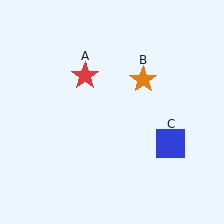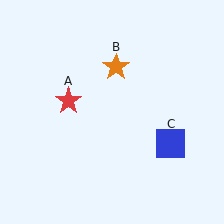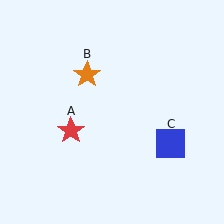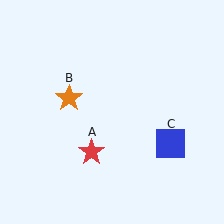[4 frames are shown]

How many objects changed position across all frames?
2 objects changed position: red star (object A), orange star (object B).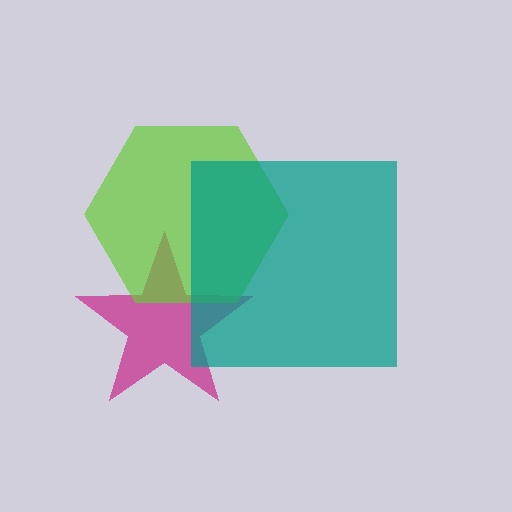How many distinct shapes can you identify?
There are 3 distinct shapes: a magenta star, a lime hexagon, a teal square.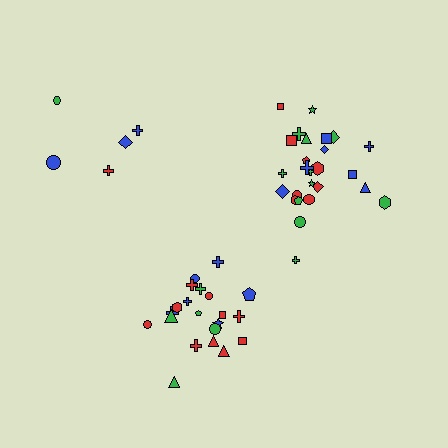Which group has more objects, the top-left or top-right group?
The top-right group.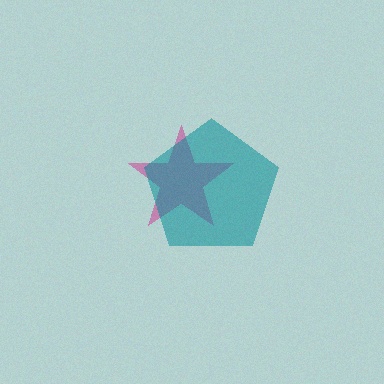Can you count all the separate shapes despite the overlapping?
Yes, there are 2 separate shapes.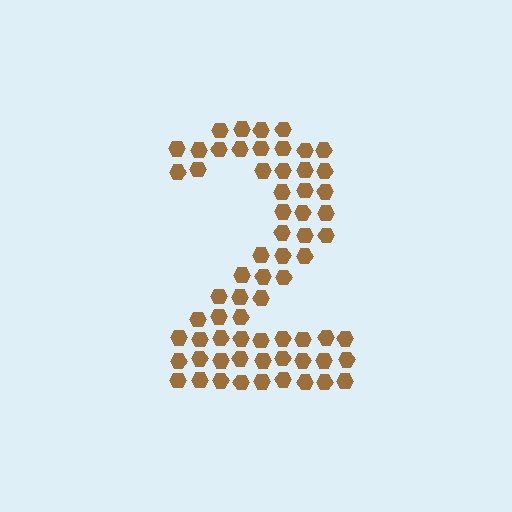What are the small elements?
The small elements are hexagons.